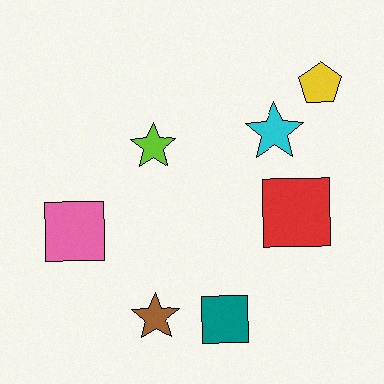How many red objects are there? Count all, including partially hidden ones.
There is 1 red object.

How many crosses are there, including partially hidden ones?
There are no crosses.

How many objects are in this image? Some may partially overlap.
There are 7 objects.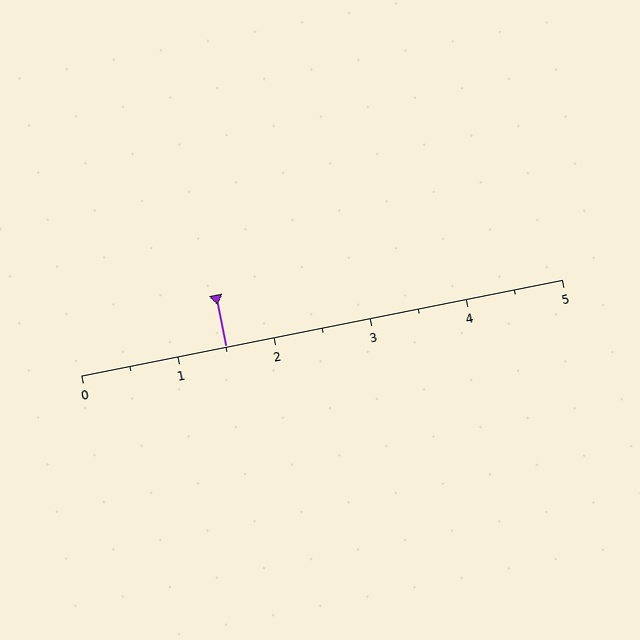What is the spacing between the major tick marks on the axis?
The major ticks are spaced 1 apart.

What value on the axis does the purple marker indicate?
The marker indicates approximately 1.5.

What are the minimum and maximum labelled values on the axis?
The axis runs from 0 to 5.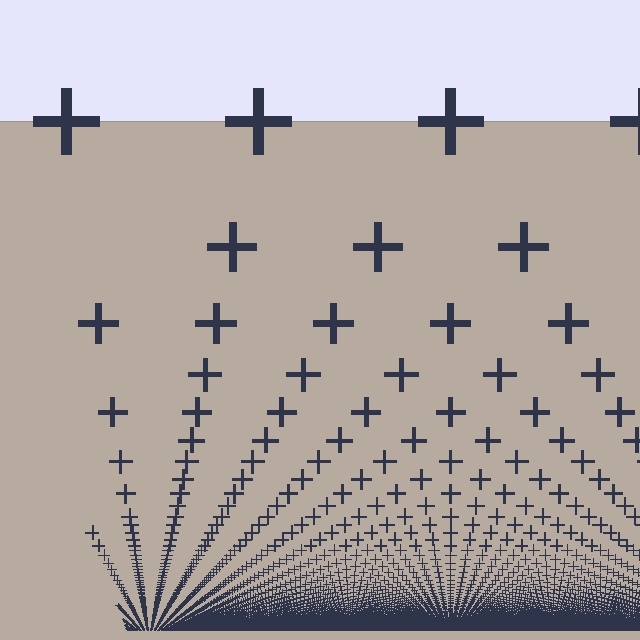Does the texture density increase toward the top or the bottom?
Density increases toward the bottom.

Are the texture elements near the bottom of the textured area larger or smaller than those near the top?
Smaller. The gradient is inverted — elements near the bottom are smaller and denser.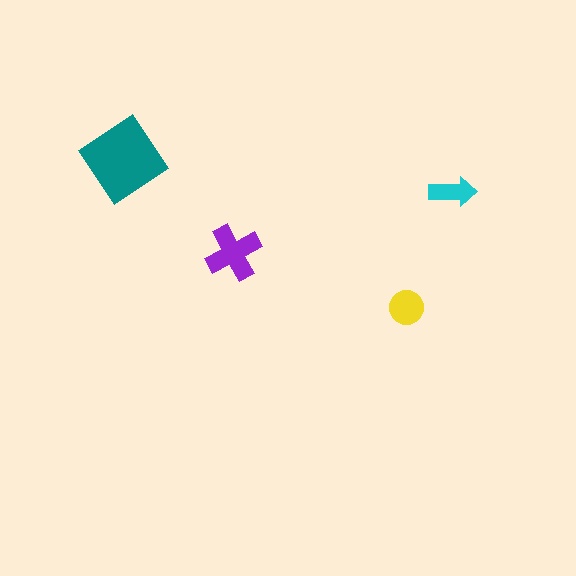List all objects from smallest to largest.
The cyan arrow, the yellow circle, the purple cross, the teal diamond.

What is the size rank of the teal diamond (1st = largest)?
1st.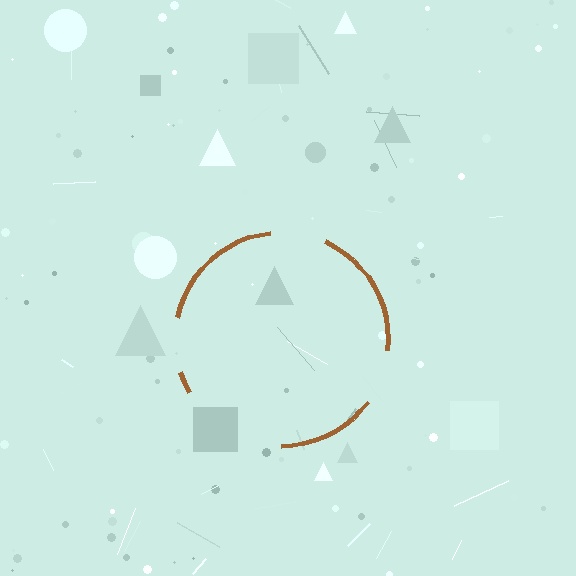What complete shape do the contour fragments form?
The contour fragments form a circle.